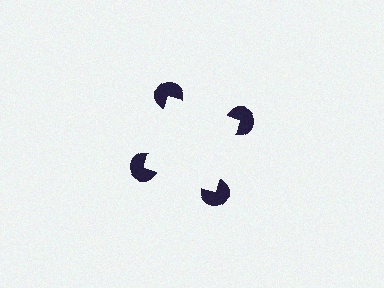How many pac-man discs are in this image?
There are 4 — one at each vertex of the illusory square.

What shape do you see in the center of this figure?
An illusory square — its edges are inferred from the aligned wedge cuts in the pac-man discs, not physically drawn.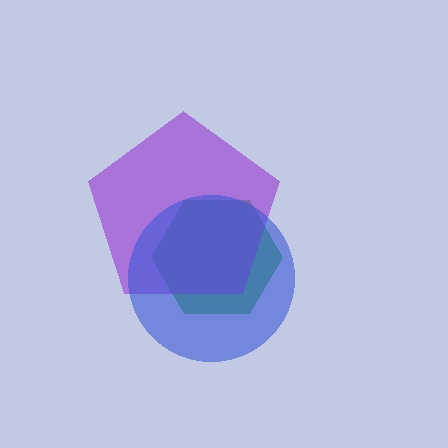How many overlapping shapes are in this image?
There are 3 overlapping shapes in the image.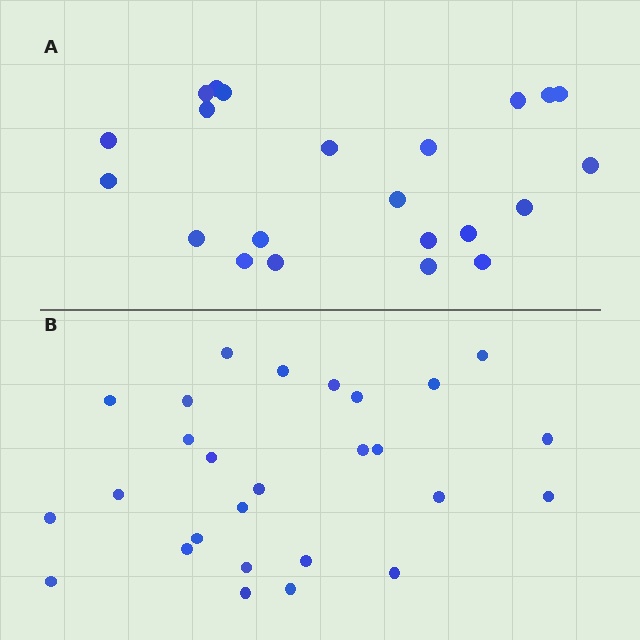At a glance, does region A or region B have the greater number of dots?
Region B (the bottom region) has more dots.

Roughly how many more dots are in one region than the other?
Region B has about 5 more dots than region A.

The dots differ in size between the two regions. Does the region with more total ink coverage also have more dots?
No. Region A has more total ink coverage because its dots are larger, but region B actually contains more individual dots. Total area can be misleading — the number of items is what matters here.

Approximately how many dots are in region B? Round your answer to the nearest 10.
About 30 dots. (The exact count is 27, which rounds to 30.)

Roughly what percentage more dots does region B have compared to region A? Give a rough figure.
About 25% more.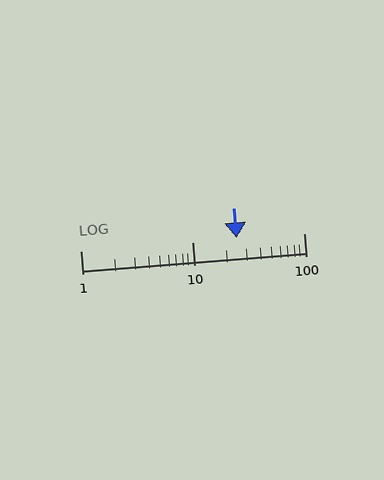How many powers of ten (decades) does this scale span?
The scale spans 2 decades, from 1 to 100.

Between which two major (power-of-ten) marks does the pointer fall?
The pointer is between 10 and 100.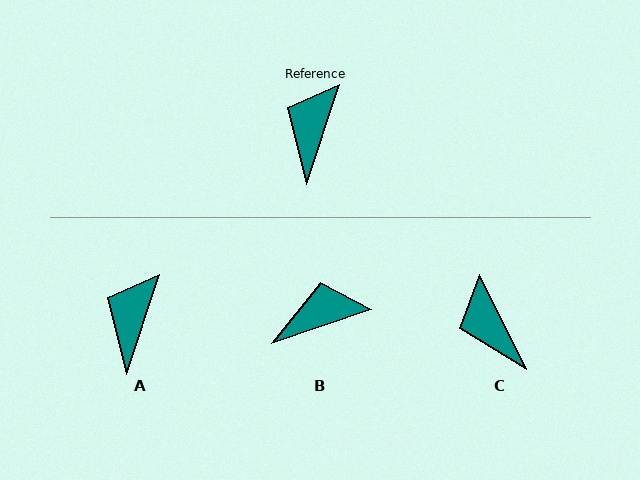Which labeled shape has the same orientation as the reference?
A.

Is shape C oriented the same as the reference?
No, it is off by about 45 degrees.